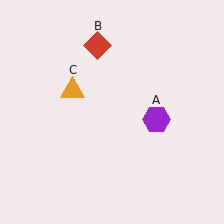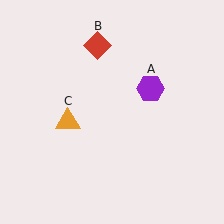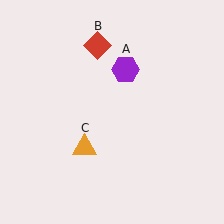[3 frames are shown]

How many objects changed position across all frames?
2 objects changed position: purple hexagon (object A), orange triangle (object C).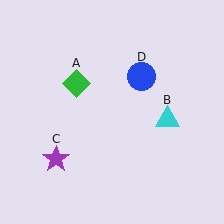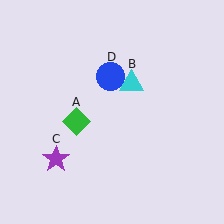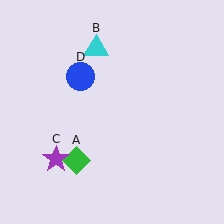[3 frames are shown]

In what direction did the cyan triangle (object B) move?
The cyan triangle (object B) moved up and to the left.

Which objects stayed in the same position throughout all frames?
Purple star (object C) remained stationary.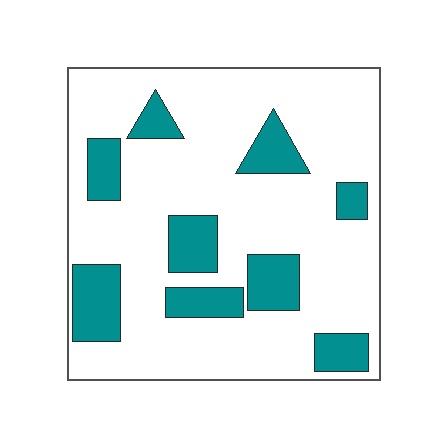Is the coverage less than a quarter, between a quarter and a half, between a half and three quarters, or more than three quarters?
Less than a quarter.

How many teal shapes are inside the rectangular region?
9.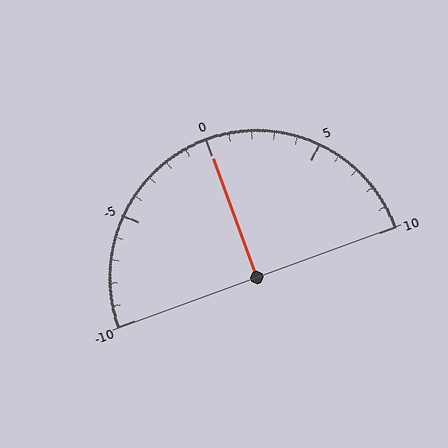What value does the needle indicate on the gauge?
The needle indicates approximately 0.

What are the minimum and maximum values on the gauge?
The gauge ranges from -10 to 10.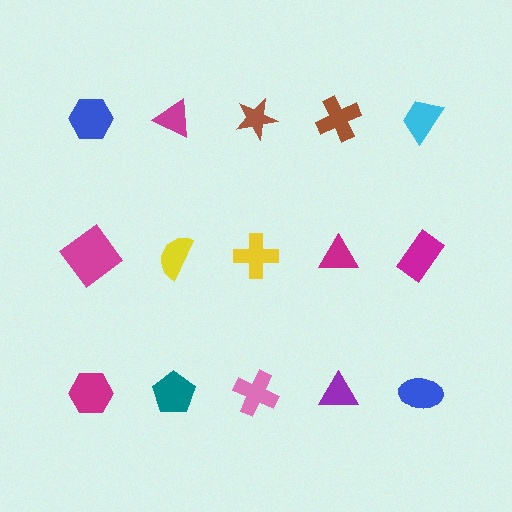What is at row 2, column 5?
A magenta rectangle.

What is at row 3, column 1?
A magenta hexagon.